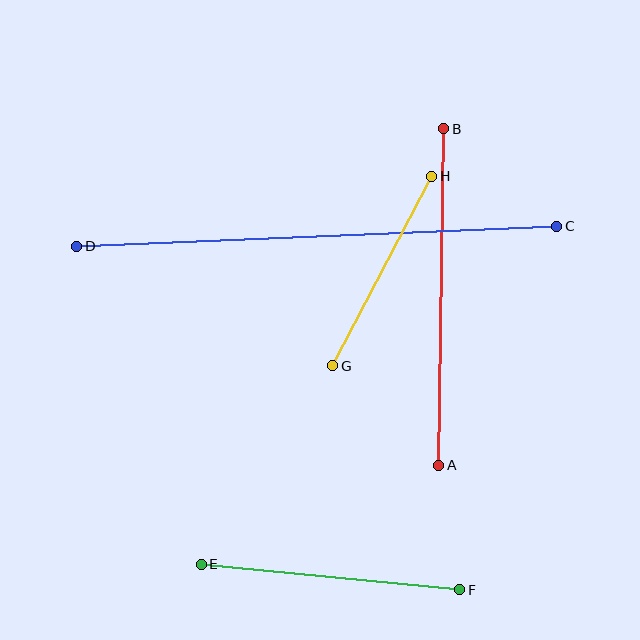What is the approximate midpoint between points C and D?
The midpoint is at approximately (317, 236) pixels.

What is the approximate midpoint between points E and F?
The midpoint is at approximately (331, 577) pixels.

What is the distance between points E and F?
The distance is approximately 260 pixels.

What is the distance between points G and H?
The distance is approximately 214 pixels.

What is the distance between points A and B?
The distance is approximately 337 pixels.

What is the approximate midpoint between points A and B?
The midpoint is at approximately (441, 297) pixels.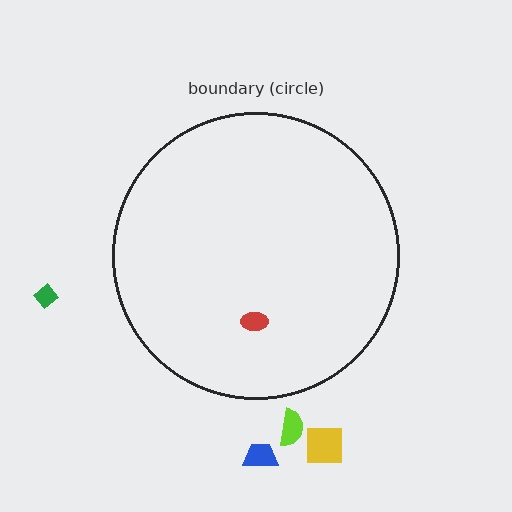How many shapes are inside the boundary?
1 inside, 4 outside.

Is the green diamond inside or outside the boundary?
Outside.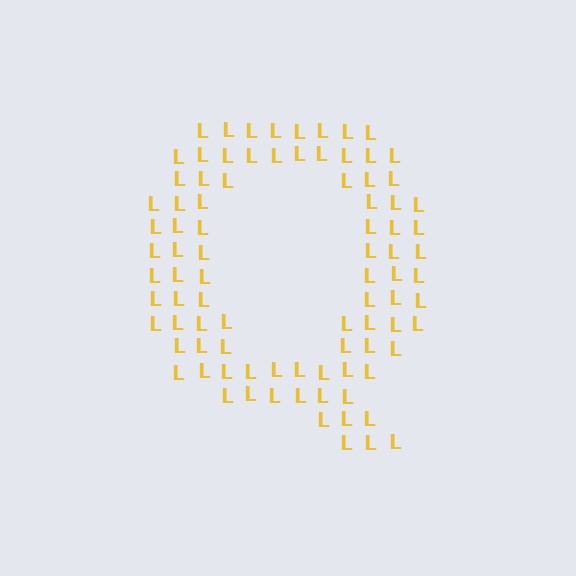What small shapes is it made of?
It is made of small letter L's.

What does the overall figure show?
The overall figure shows the letter Q.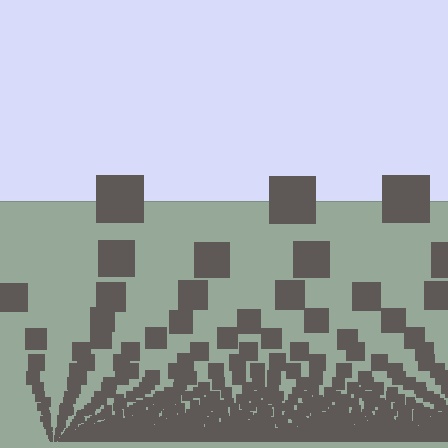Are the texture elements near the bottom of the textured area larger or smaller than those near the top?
Smaller. The gradient is inverted — elements near the bottom are smaller and denser.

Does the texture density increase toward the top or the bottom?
Density increases toward the bottom.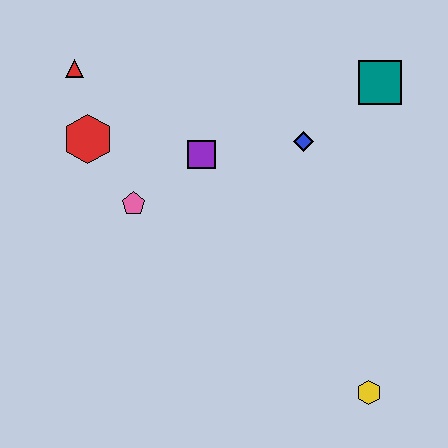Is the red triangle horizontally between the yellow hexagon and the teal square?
No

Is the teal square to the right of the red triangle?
Yes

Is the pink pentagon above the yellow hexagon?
Yes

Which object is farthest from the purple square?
The yellow hexagon is farthest from the purple square.